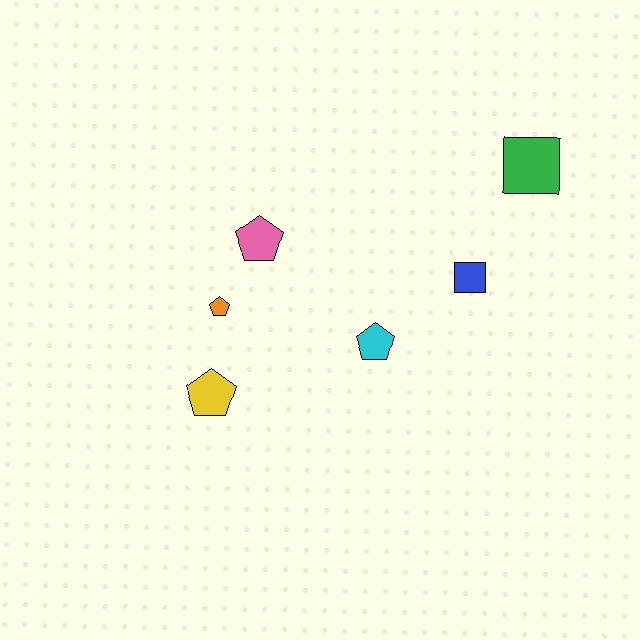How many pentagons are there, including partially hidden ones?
There are 4 pentagons.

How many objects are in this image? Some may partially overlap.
There are 6 objects.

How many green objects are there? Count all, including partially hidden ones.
There is 1 green object.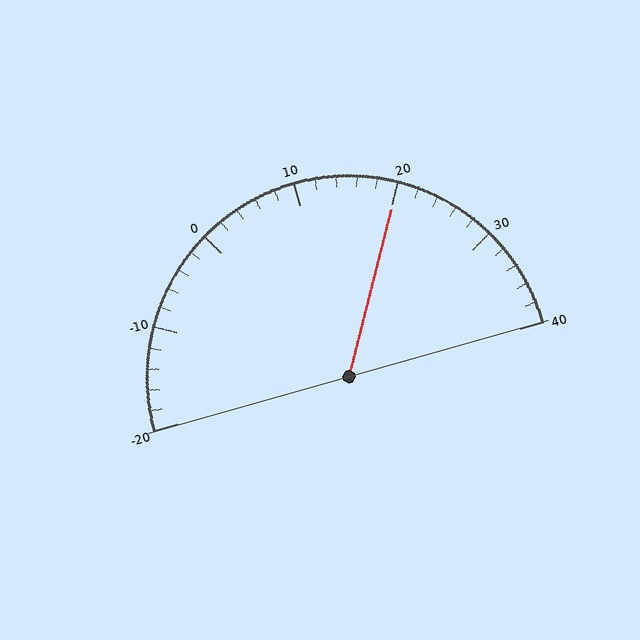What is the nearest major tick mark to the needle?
The nearest major tick mark is 20.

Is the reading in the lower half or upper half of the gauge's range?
The reading is in the upper half of the range (-20 to 40).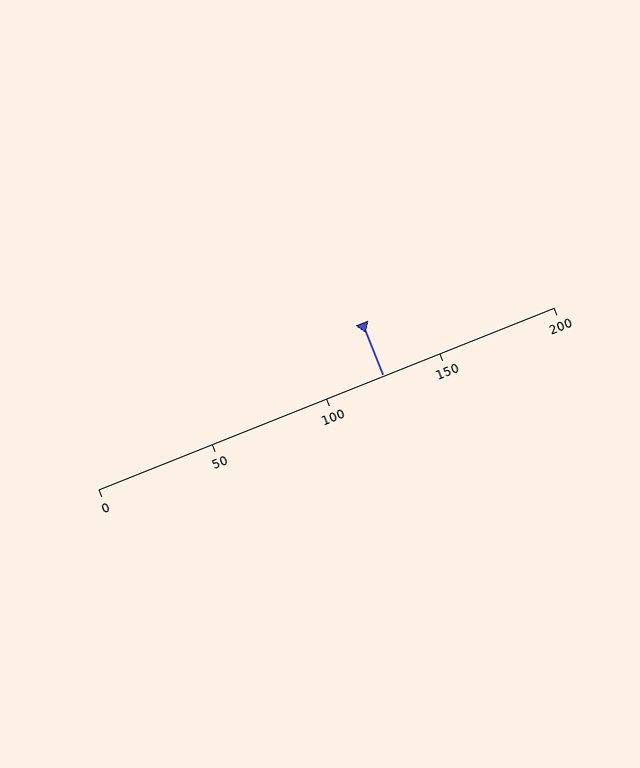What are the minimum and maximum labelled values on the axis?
The axis runs from 0 to 200.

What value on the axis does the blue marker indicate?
The marker indicates approximately 125.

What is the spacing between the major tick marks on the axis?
The major ticks are spaced 50 apart.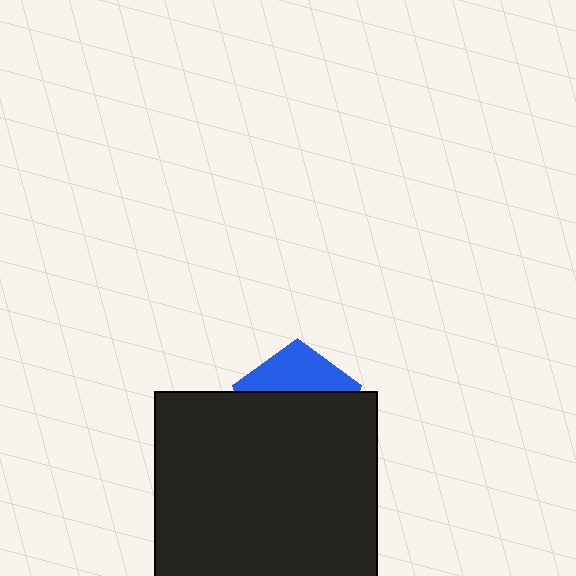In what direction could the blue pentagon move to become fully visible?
The blue pentagon could move up. That would shift it out from behind the black square entirely.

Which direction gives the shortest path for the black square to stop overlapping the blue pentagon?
Moving down gives the shortest separation.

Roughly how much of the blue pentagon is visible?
A small part of it is visible (roughly 35%).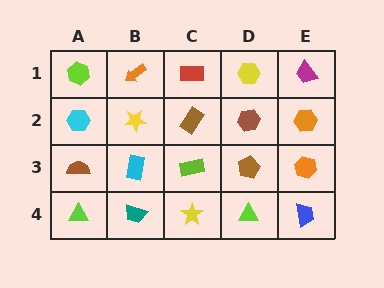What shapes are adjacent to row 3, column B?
A yellow star (row 2, column B), a teal trapezoid (row 4, column B), a brown semicircle (row 3, column A), a lime rectangle (row 3, column C).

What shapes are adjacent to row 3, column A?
A cyan hexagon (row 2, column A), a lime triangle (row 4, column A), a cyan rectangle (row 3, column B).